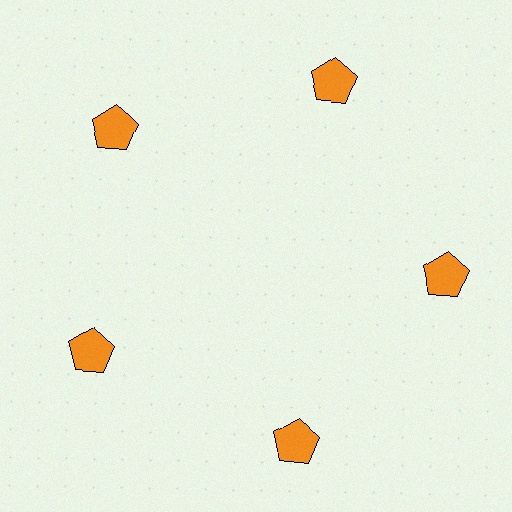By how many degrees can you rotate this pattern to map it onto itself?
The pattern maps onto itself every 72 degrees of rotation.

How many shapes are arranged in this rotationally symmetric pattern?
There are 5 shapes, arranged in 5 groups of 1.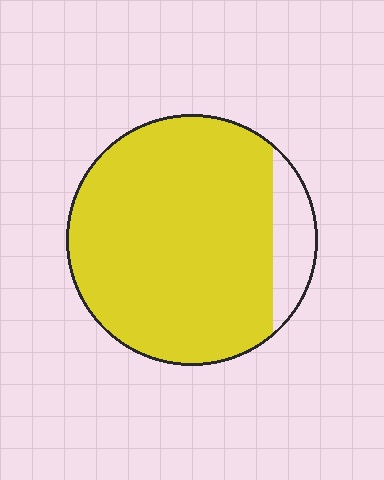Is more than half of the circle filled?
Yes.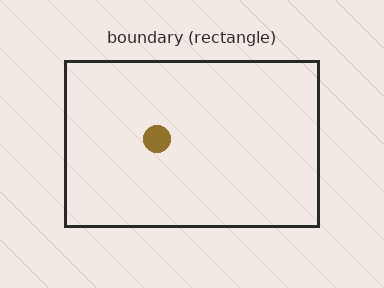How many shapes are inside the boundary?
1 inside, 0 outside.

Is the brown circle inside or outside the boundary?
Inside.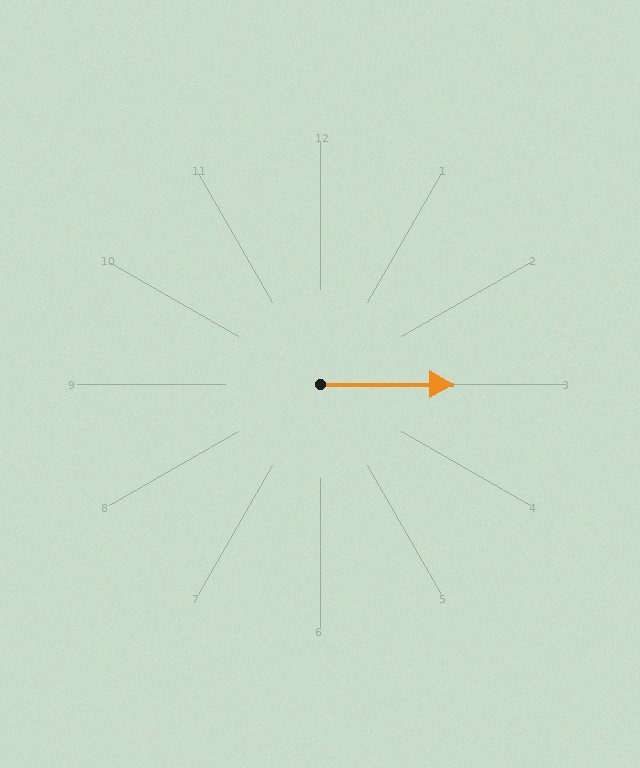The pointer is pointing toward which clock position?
Roughly 3 o'clock.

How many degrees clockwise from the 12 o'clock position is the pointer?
Approximately 90 degrees.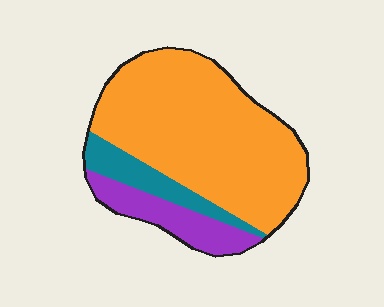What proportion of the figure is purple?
Purple takes up less than a sixth of the figure.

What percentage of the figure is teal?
Teal covers 13% of the figure.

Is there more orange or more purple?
Orange.